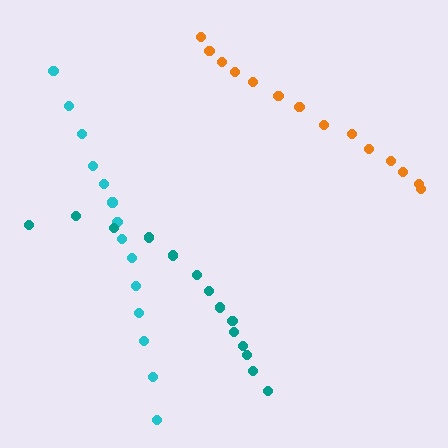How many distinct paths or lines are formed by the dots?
There are 3 distinct paths.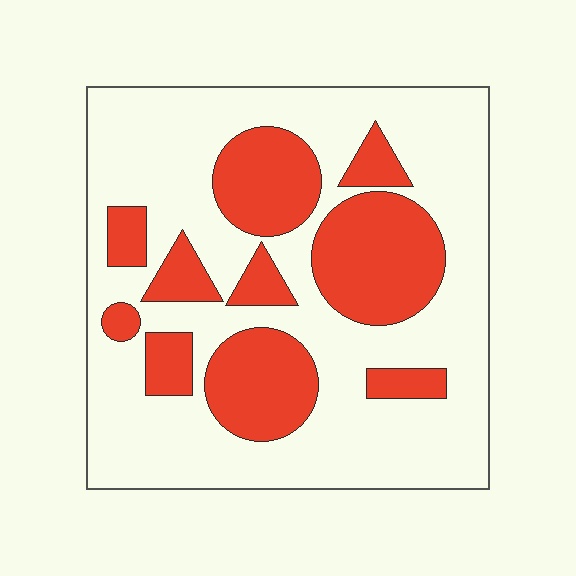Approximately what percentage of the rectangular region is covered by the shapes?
Approximately 30%.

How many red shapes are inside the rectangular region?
10.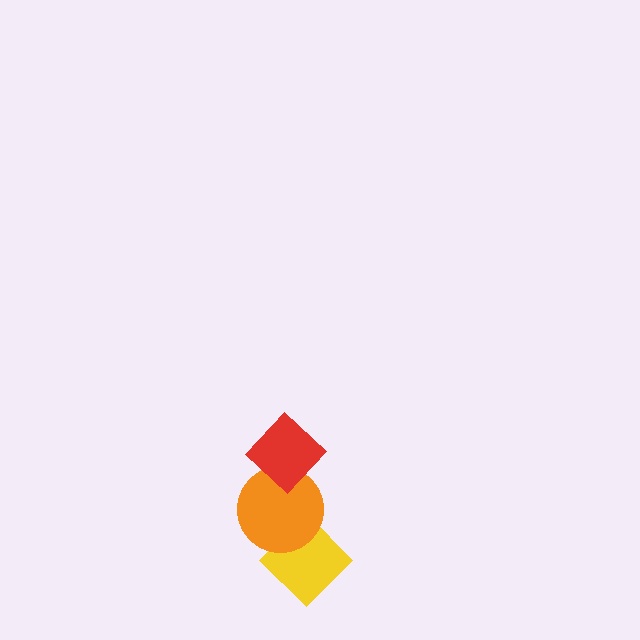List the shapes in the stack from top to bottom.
From top to bottom: the red diamond, the orange circle, the yellow diamond.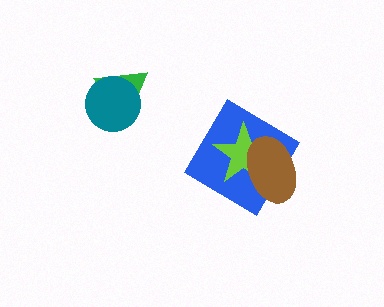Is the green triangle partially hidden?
Yes, it is partially covered by another shape.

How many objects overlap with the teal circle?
1 object overlaps with the teal circle.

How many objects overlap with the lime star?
2 objects overlap with the lime star.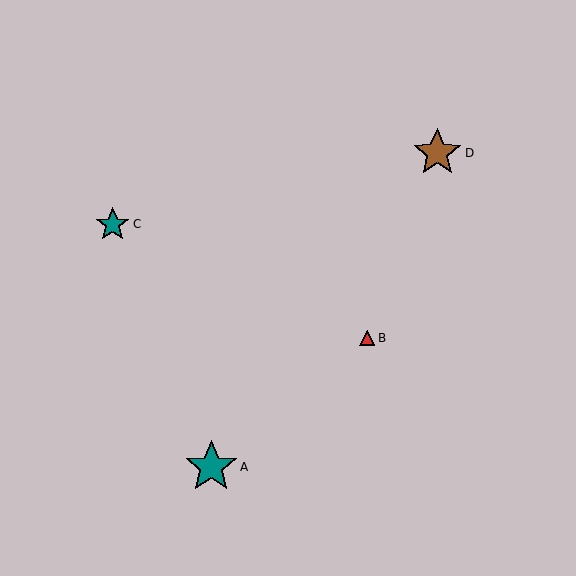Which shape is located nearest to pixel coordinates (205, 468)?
The teal star (labeled A) at (211, 467) is nearest to that location.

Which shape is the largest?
The teal star (labeled A) is the largest.